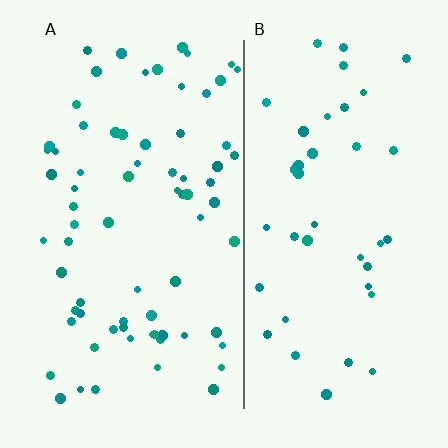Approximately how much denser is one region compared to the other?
Approximately 1.8× — region A over region B.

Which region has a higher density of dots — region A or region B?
A (the left).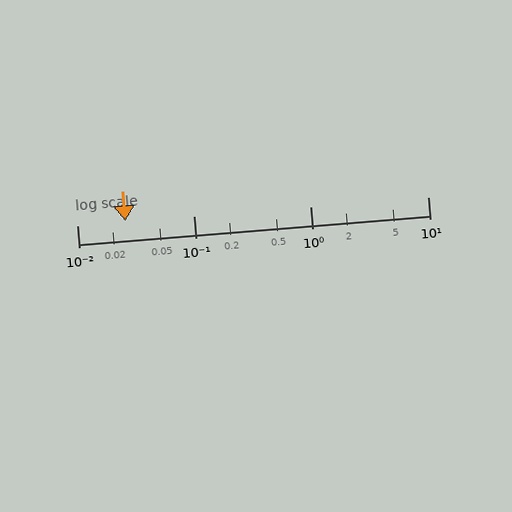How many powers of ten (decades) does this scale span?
The scale spans 3 decades, from 0.01 to 10.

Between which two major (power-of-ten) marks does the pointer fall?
The pointer is between 0.01 and 0.1.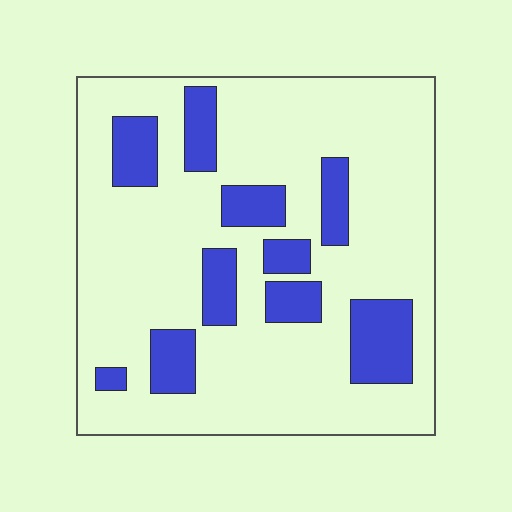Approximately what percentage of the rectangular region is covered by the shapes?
Approximately 20%.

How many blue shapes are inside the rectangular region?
10.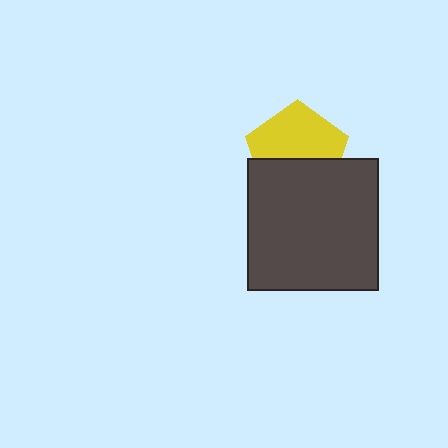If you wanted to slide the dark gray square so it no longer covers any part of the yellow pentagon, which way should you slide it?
Slide it down — that is the most direct way to separate the two shapes.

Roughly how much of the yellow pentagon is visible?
About half of it is visible (roughly 56%).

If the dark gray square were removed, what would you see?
You would see the complete yellow pentagon.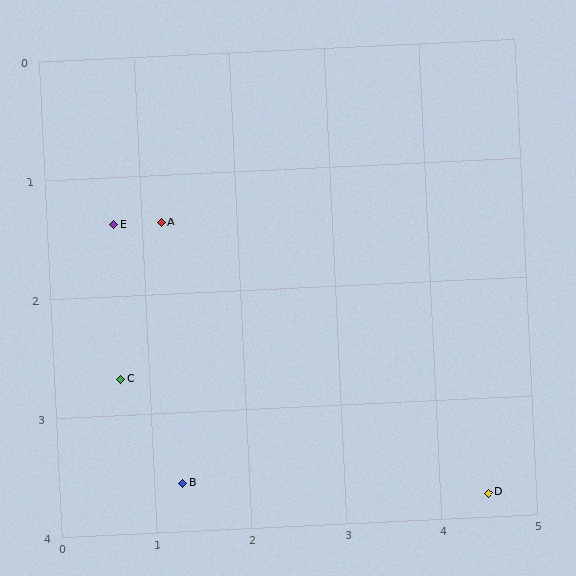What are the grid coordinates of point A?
Point A is at approximately (1.2, 1.4).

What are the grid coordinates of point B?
Point B is at approximately (1.3, 3.6).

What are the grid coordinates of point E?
Point E is at approximately (0.7, 1.4).